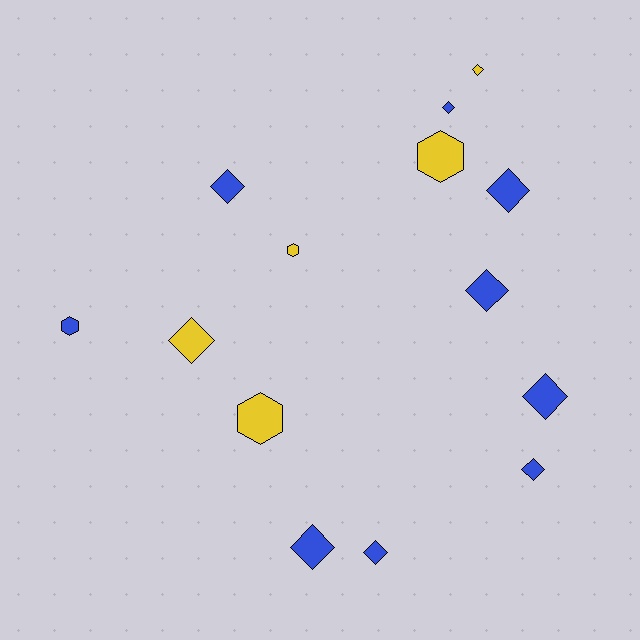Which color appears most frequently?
Blue, with 9 objects.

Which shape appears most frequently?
Diamond, with 10 objects.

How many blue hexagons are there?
There is 1 blue hexagon.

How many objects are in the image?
There are 14 objects.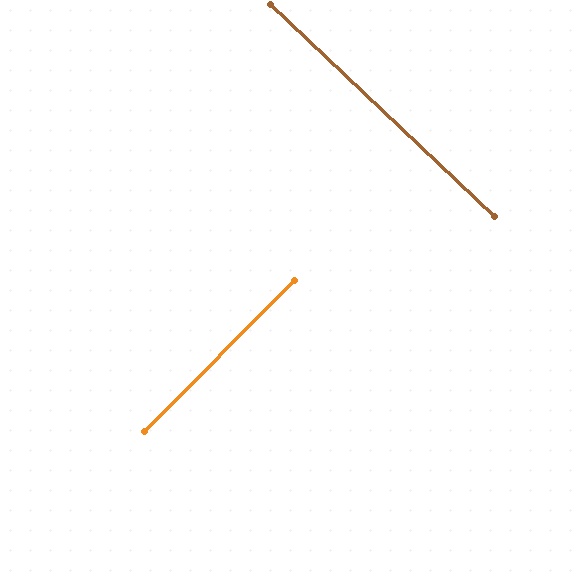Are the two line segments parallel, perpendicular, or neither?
Perpendicular — they meet at approximately 88°.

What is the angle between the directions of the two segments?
Approximately 88 degrees.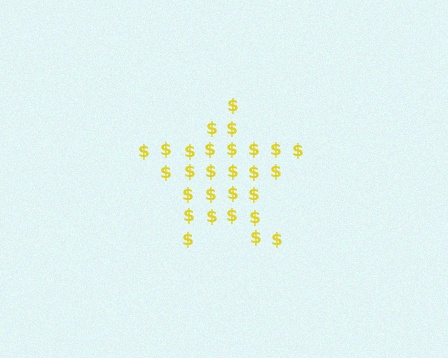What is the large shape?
The large shape is a star.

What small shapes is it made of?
It is made of small dollar signs.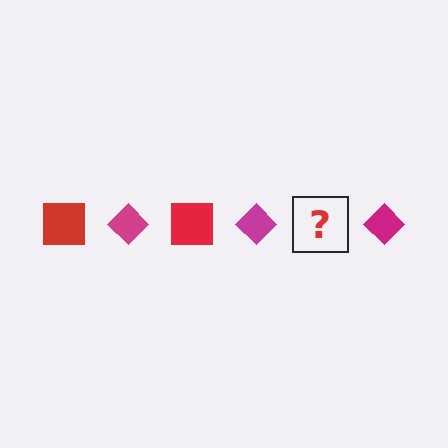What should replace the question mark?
The question mark should be replaced with a red square.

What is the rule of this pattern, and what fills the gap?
The rule is that the pattern alternates between red square and magenta diamond. The gap should be filled with a red square.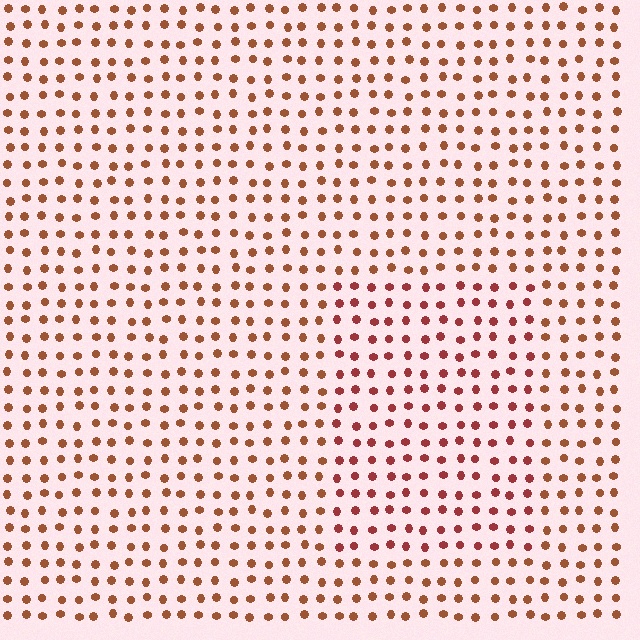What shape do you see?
I see a rectangle.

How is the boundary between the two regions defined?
The boundary is defined purely by a slight shift in hue (about 23 degrees). Spacing, size, and orientation are identical on both sides.